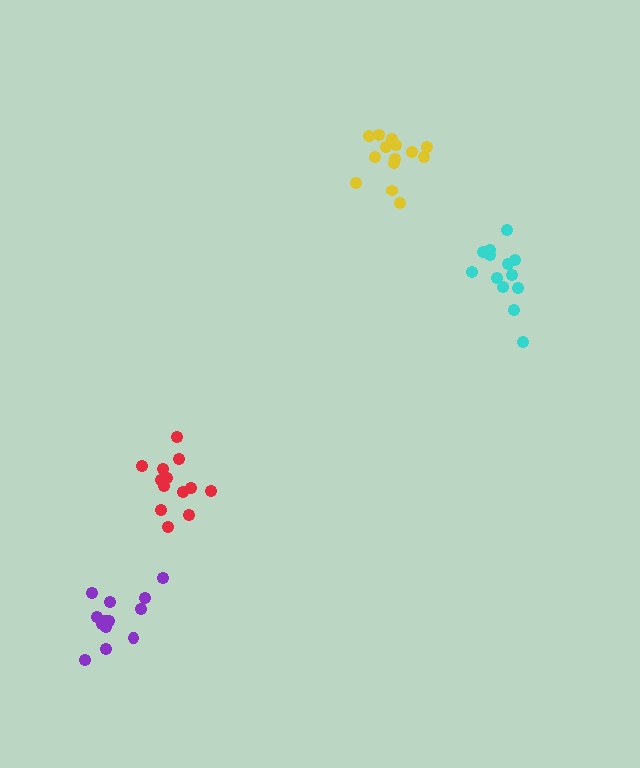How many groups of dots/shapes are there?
There are 4 groups.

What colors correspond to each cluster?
The clusters are colored: red, yellow, cyan, purple.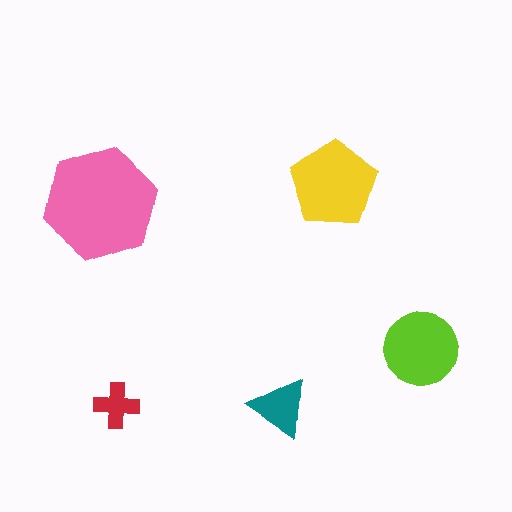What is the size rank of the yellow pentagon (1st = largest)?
2nd.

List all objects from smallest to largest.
The red cross, the teal triangle, the lime circle, the yellow pentagon, the pink hexagon.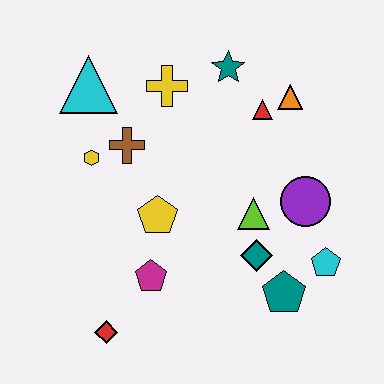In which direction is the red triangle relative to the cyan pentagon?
The red triangle is above the cyan pentagon.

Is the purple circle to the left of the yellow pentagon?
No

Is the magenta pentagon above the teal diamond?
No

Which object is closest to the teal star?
The red triangle is closest to the teal star.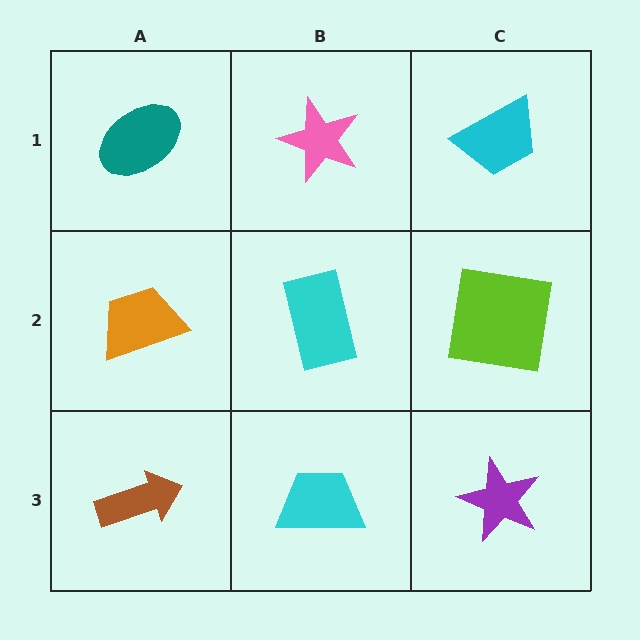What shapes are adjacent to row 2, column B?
A pink star (row 1, column B), a cyan trapezoid (row 3, column B), an orange trapezoid (row 2, column A), a lime square (row 2, column C).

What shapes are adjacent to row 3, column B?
A cyan rectangle (row 2, column B), a brown arrow (row 3, column A), a purple star (row 3, column C).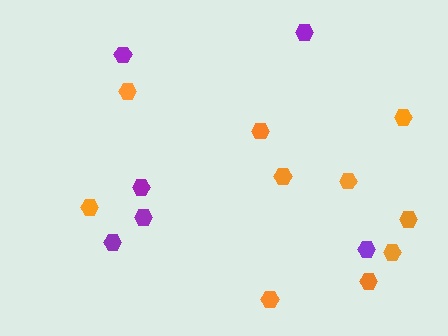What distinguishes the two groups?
There are 2 groups: one group of orange hexagons (10) and one group of purple hexagons (6).